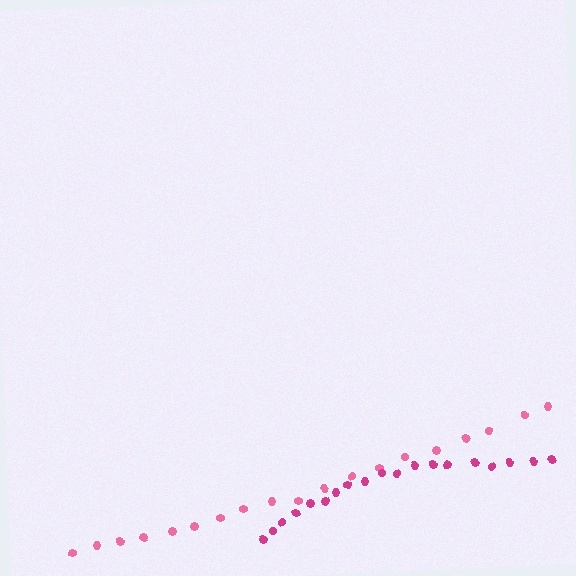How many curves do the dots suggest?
There are 2 distinct paths.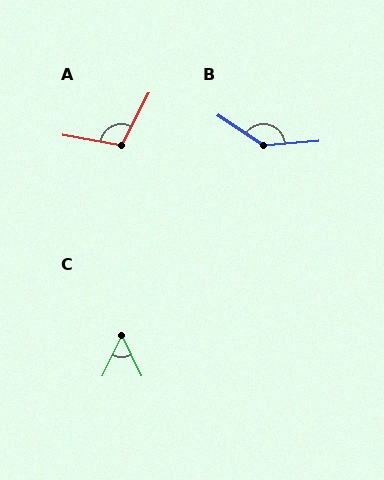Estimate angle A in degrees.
Approximately 108 degrees.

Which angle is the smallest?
C, at approximately 51 degrees.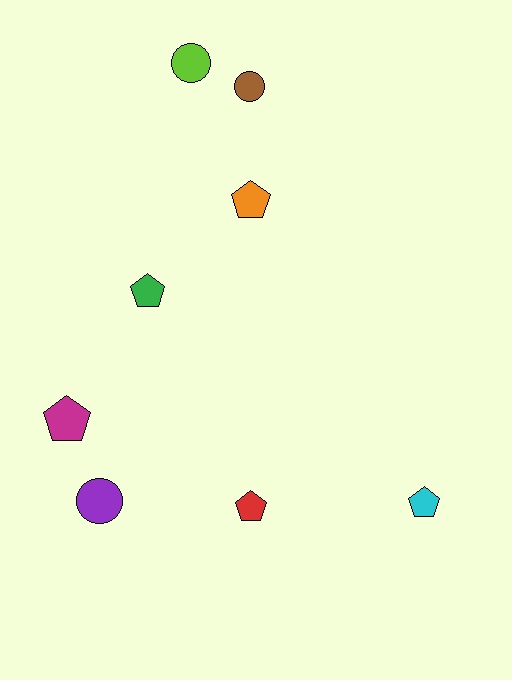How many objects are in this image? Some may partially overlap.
There are 8 objects.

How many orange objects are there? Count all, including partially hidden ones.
There is 1 orange object.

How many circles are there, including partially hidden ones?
There are 3 circles.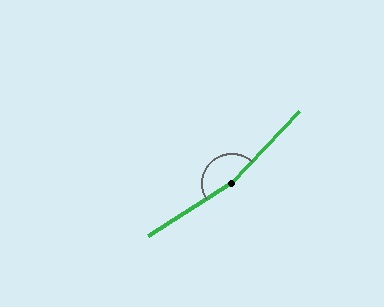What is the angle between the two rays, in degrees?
Approximately 166 degrees.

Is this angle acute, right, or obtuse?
It is obtuse.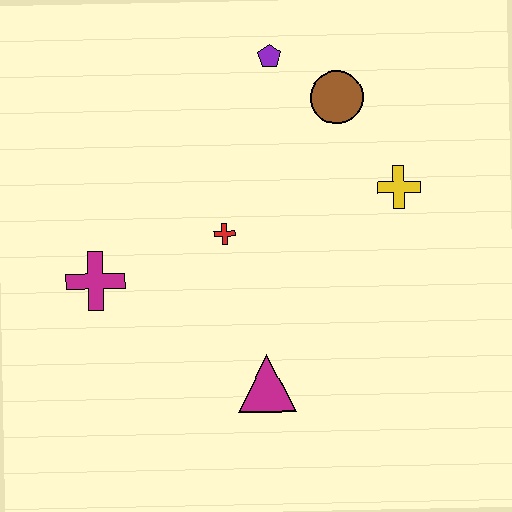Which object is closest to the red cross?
The magenta cross is closest to the red cross.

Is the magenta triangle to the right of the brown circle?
No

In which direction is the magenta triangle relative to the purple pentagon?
The magenta triangle is below the purple pentagon.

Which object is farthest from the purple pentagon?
The magenta triangle is farthest from the purple pentagon.